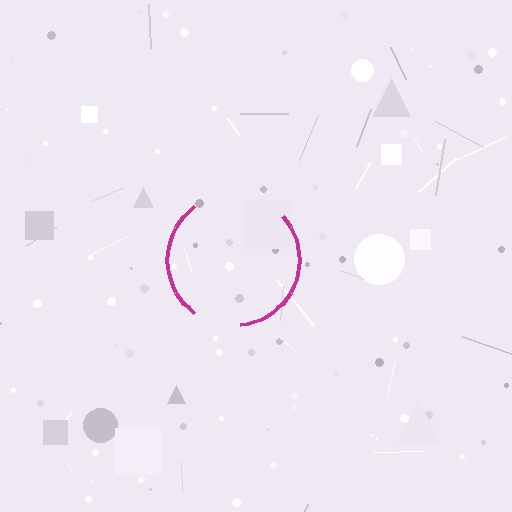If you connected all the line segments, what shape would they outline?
They would outline a circle.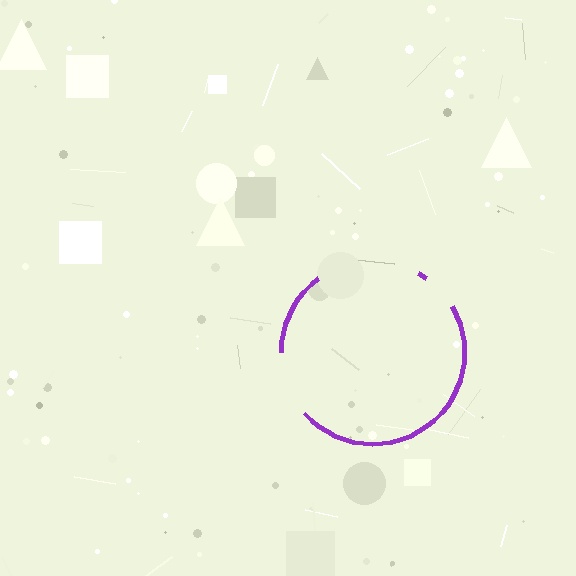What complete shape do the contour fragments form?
The contour fragments form a circle.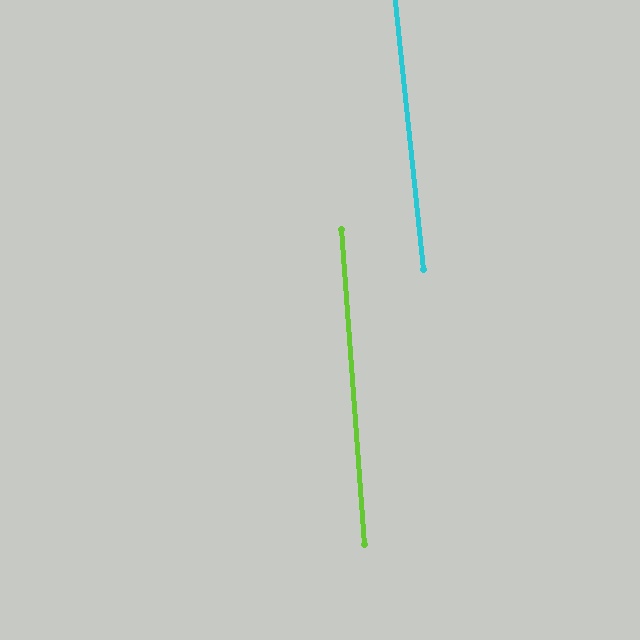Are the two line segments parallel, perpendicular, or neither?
Parallel — their directions differ by only 1.8°.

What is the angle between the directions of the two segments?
Approximately 2 degrees.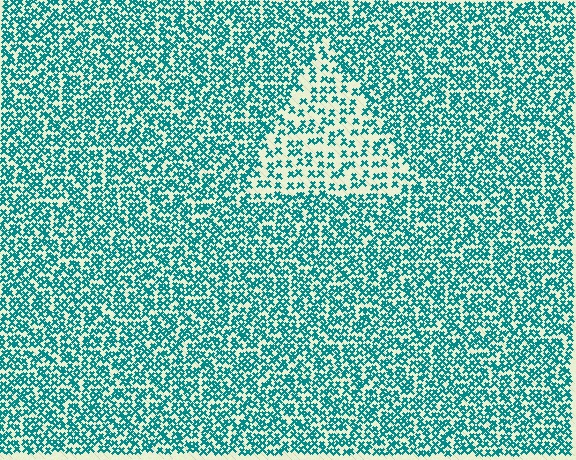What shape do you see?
I see a triangle.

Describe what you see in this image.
The image contains small teal elements arranged at two different densities. A triangle-shaped region is visible where the elements are less densely packed than the surrounding area.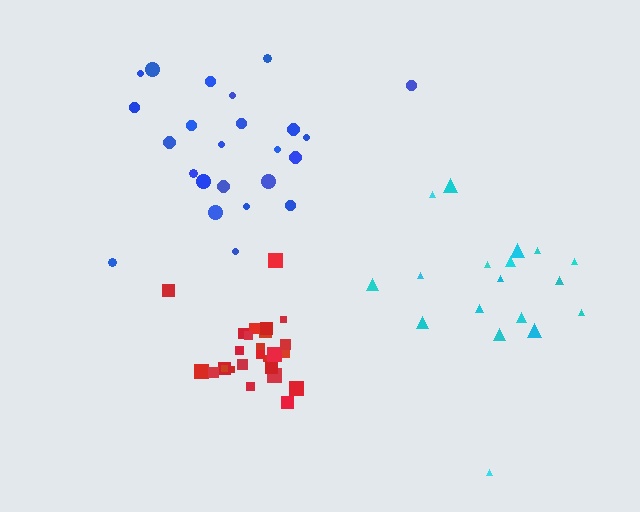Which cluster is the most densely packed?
Red.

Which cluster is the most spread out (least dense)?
Blue.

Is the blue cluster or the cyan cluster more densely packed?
Cyan.